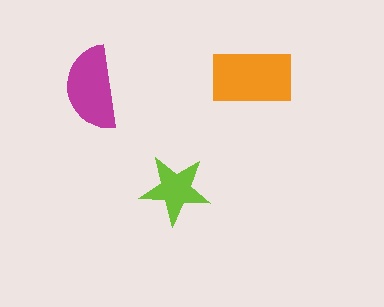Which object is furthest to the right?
The orange rectangle is rightmost.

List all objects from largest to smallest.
The orange rectangle, the magenta semicircle, the lime star.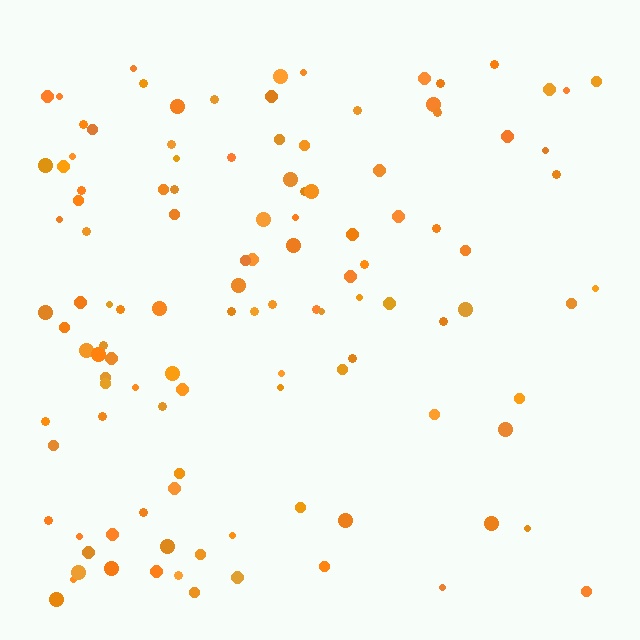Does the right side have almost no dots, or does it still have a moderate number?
Still a moderate number, just noticeably fewer than the left.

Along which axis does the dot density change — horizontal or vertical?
Horizontal.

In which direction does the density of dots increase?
From right to left, with the left side densest.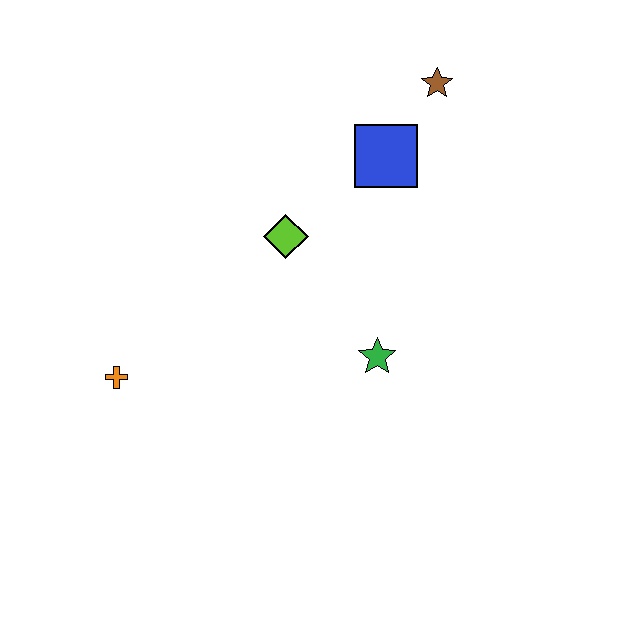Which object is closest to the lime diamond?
The blue square is closest to the lime diamond.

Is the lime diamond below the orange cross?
No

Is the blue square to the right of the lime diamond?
Yes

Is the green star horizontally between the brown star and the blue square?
No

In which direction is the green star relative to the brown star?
The green star is below the brown star.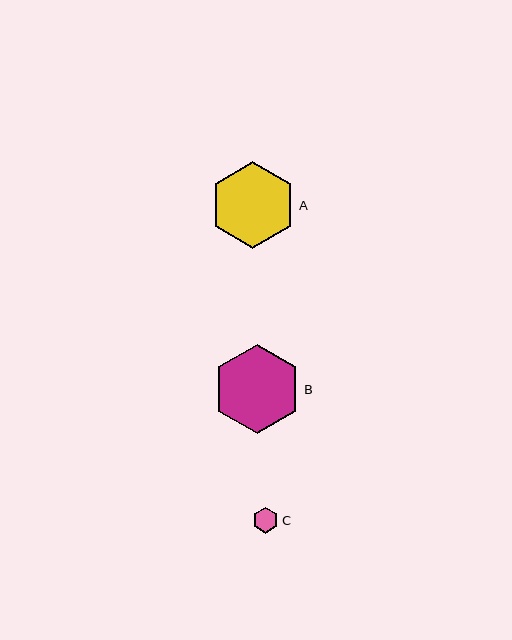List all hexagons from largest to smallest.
From largest to smallest: B, A, C.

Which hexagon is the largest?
Hexagon B is the largest with a size of approximately 89 pixels.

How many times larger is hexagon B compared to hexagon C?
Hexagon B is approximately 3.4 times the size of hexagon C.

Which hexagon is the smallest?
Hexagon C is the smallest with a size of approximately 26 pixels.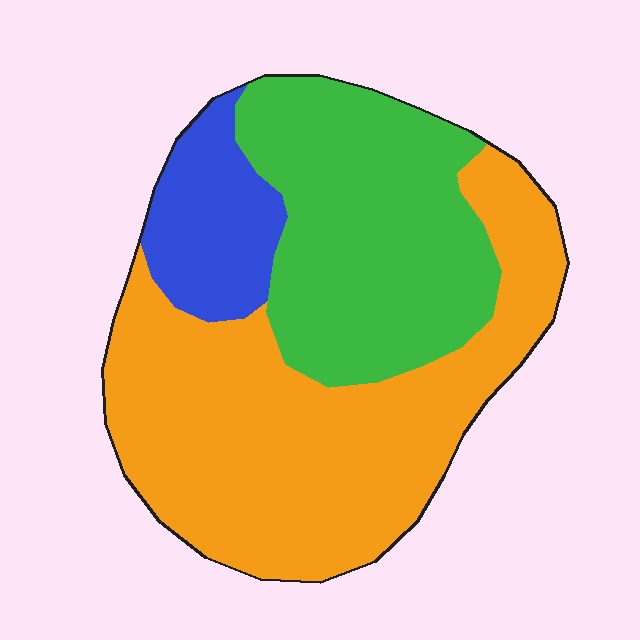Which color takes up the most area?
Orange, at roughly 50%.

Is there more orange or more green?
Orange.